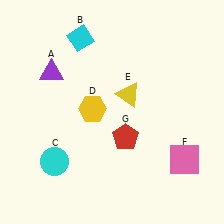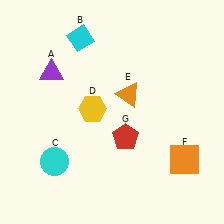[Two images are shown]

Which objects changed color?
E changed from yellow to orange. F changed from pink to orange.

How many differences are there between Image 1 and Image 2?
There are 2 differences between the two images.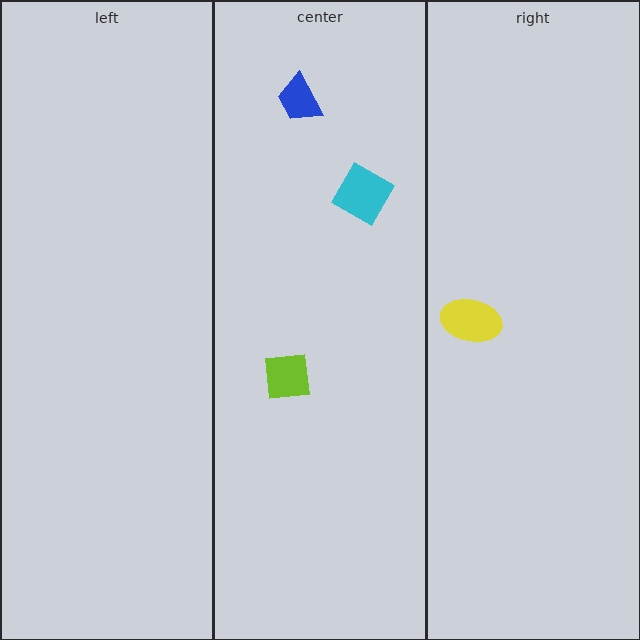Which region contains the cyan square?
The center region.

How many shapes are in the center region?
3.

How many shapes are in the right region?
1.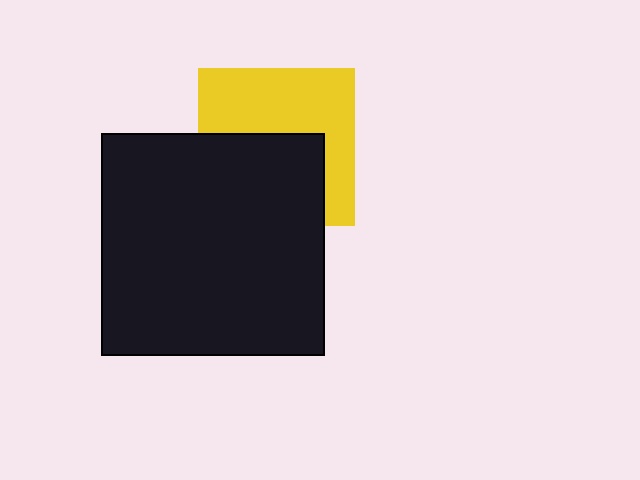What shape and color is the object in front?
The object in front is a black square.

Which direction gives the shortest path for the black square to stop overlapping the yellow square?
Moving down gives the shortest separation.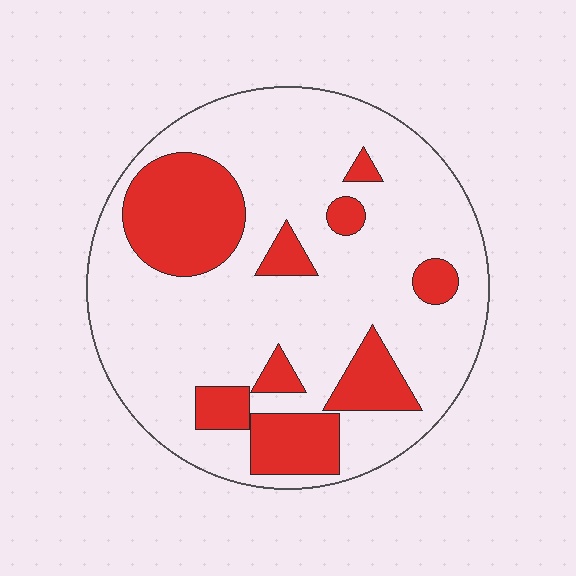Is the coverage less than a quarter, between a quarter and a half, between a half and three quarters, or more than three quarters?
Less than a quarter.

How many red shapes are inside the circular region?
9.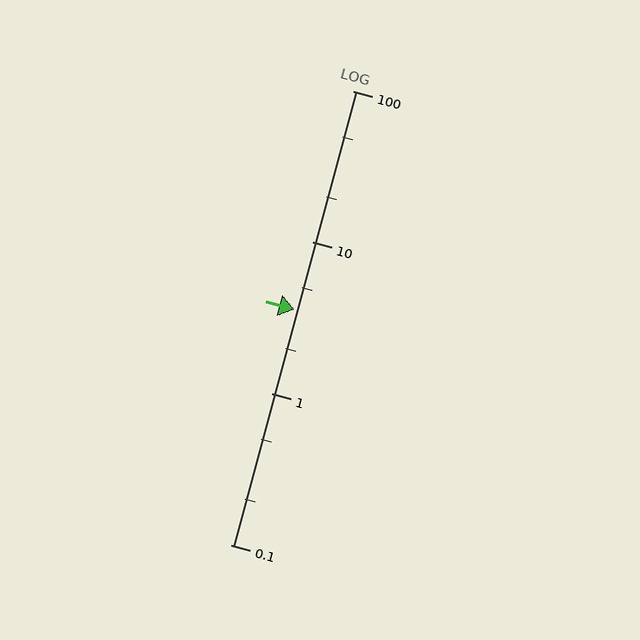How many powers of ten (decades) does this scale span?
The scale spans 3 decades, from 0.1 to 100.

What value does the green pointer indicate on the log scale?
The pointer indicates approximately 3.6.